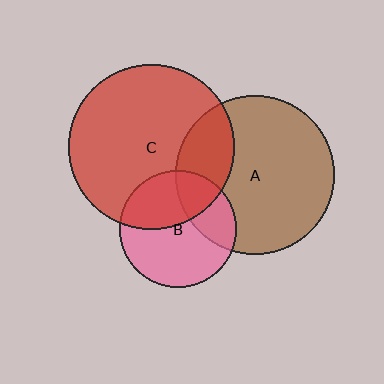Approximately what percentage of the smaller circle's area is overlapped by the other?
Approximately 30%.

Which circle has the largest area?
Circle C (red).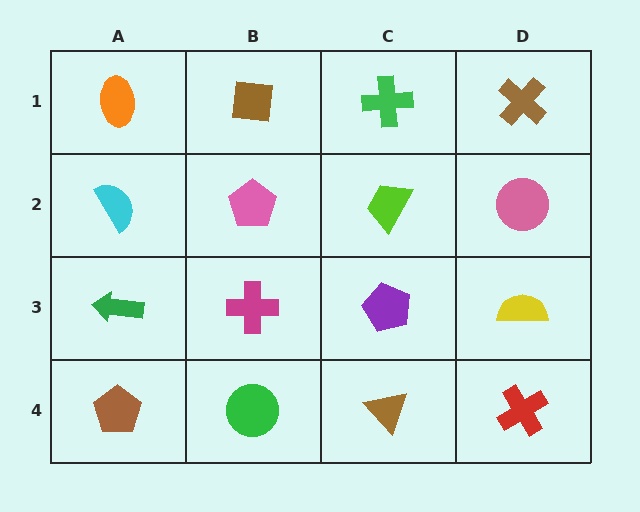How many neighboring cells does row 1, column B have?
3.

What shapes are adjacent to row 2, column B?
A brown square (row 1, column B), a magenta cross (row 3, column B), a cyan semicircle (row 2, column A), a lime trapezoid (row 2, column C).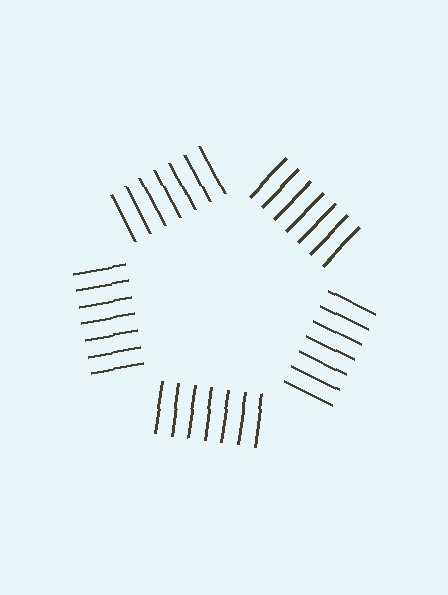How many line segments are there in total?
35 — 7 along each of the 5 edges.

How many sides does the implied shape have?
5 sides — the line-ends trace a pentagon.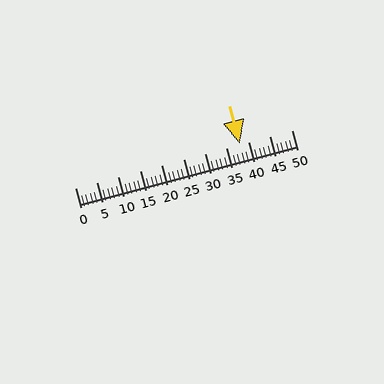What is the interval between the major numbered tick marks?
The major tick marks are spaced 5 units apart.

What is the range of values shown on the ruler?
The ruler shows values from 0 to 50.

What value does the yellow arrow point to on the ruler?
The yellow arrow points to approximately 38.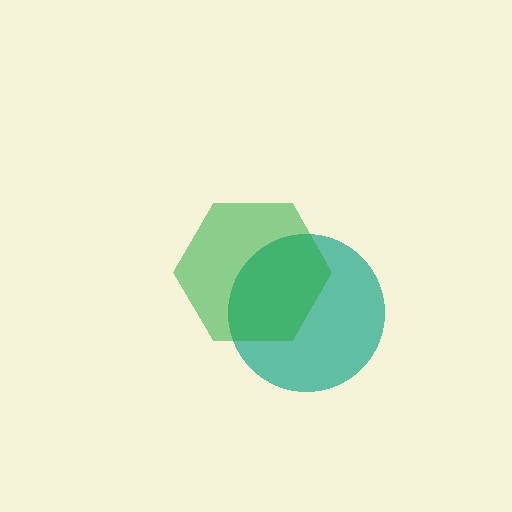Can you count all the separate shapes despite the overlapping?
Yes, there are 2 separate shapes.